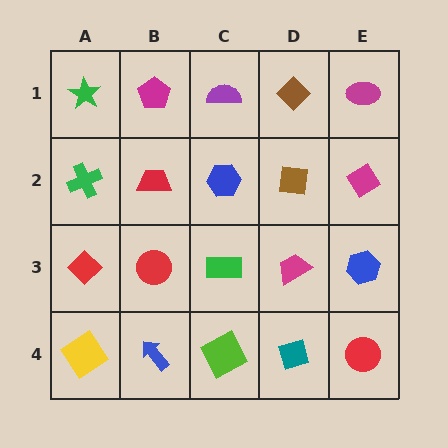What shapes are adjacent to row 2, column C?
A purple semicircle (row 1, column C), a green rectangle (row 3, column C), a red trapezoid (row 2, column B), a brown square (row 2, column D).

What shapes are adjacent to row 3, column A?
A green cross (row 2, column A), a yellow diamond (row 4, column A), a red circle (row 3, column B).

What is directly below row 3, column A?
A yellow diamond.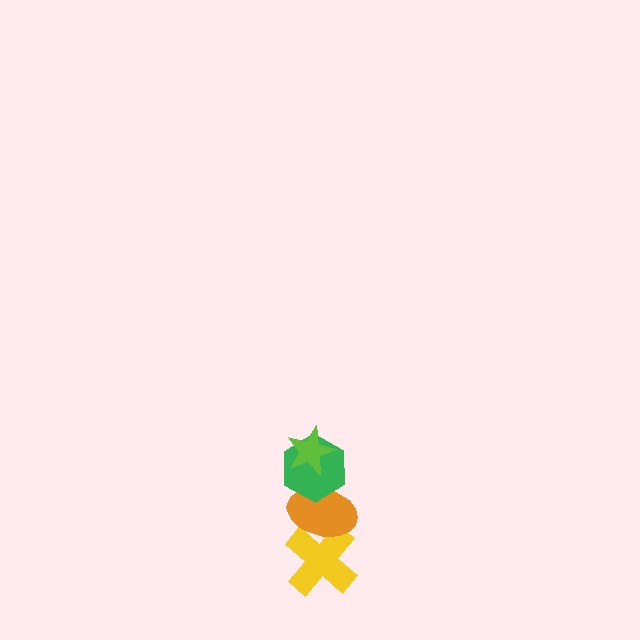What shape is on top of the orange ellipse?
The green hexagon is on top of the orange ellipse.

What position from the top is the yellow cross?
The yellow cross is 4th from the top.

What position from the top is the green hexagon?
The green hexagon is 2nd from the top.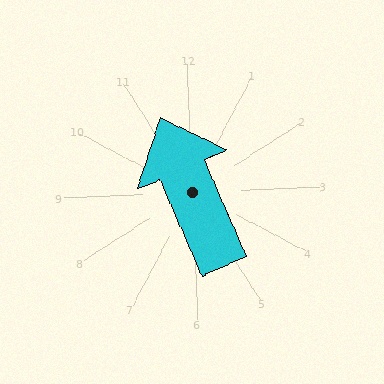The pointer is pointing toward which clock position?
Roughly 11 o'clock.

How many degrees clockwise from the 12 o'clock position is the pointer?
Approximately 339 degrees.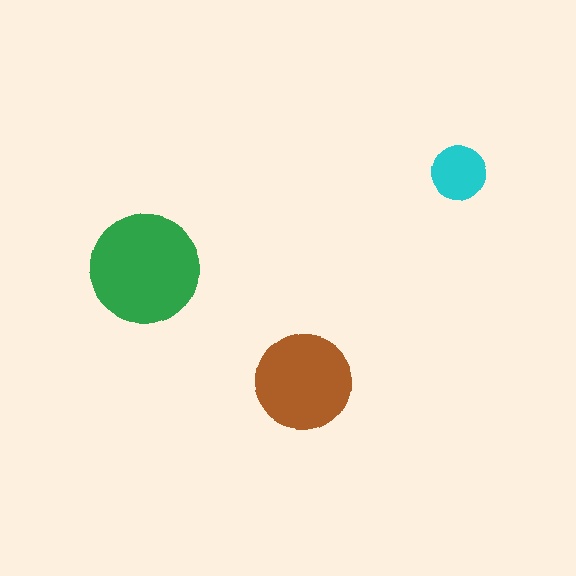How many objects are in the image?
There are 3 objects in the image.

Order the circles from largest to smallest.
the green one, the brown one, the cyan one.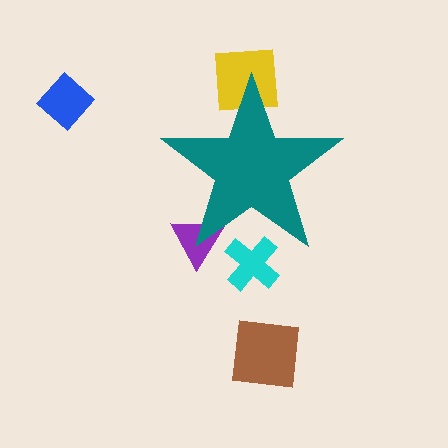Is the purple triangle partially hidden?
Yes, the purple triangle is partially hidden behind the teal star.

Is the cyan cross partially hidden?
Yes, the cyan cross is partially hidden behind the teal star.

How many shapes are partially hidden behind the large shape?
3 shapes are partially hidden.